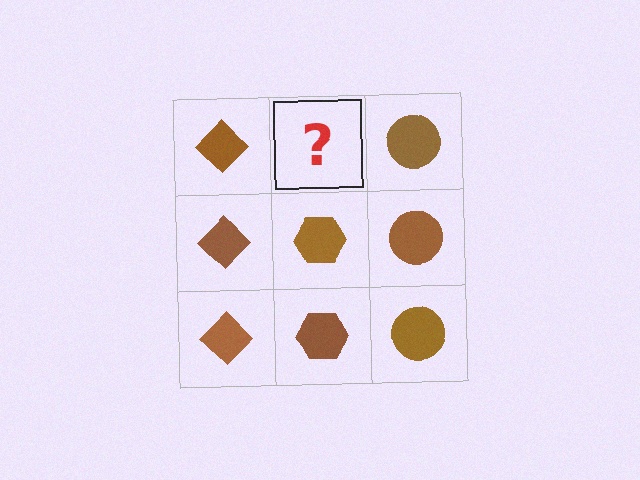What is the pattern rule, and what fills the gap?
The rule is that each column has a consistent shape. The gap should be filled with a brown hexagon.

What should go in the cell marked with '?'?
The missing cell should contain a brown hexagon.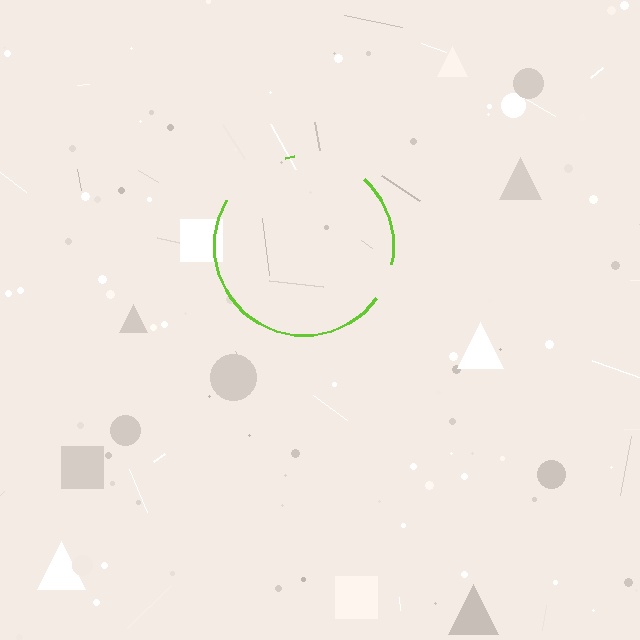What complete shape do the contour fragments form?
The contour fragments form a circle.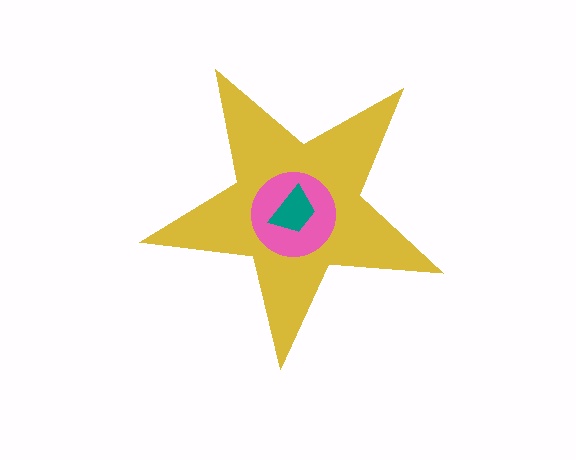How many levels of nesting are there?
3.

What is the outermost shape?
The yellow star.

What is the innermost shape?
The teal trapezoid.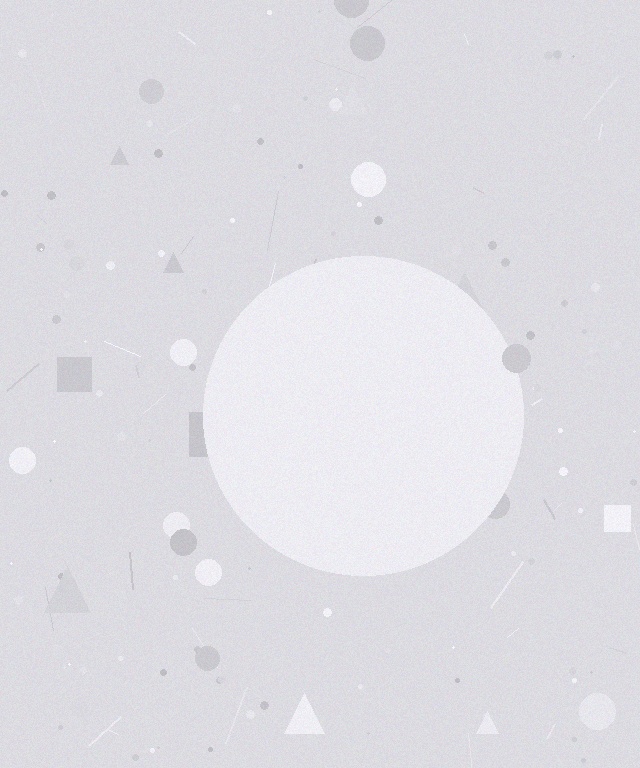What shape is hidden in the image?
A circle is hidden in the image.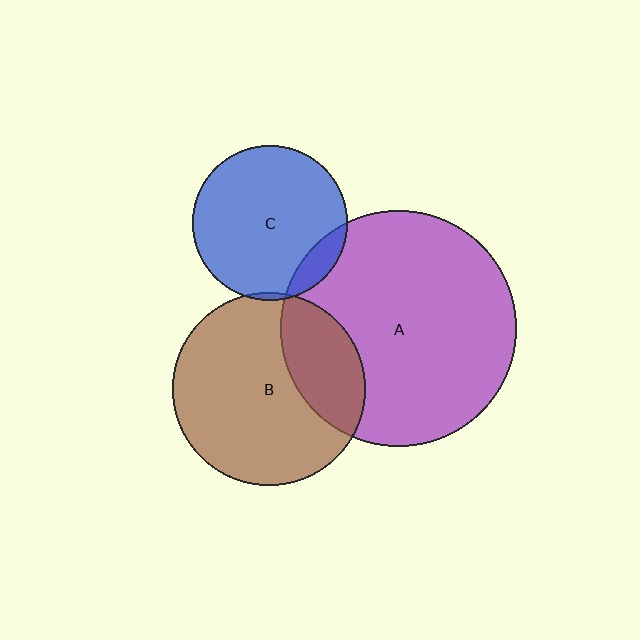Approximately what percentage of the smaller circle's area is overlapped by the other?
Approximately 5%.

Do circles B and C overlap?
Yes.